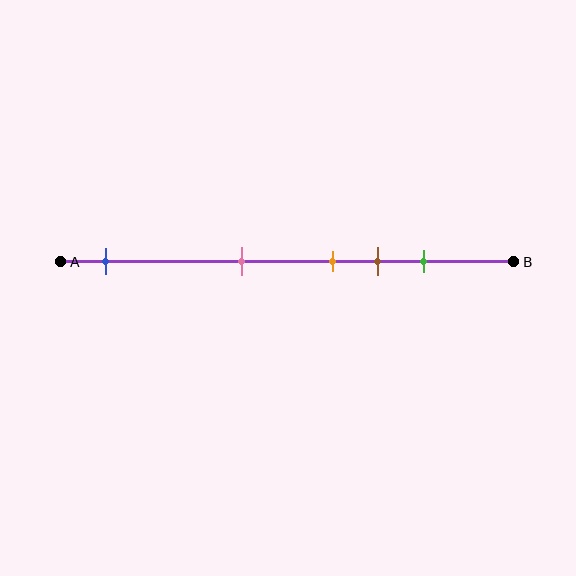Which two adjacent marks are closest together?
The orange and brown marks are the closest adjacent pair.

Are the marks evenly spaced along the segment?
No, the marks are not evenly spaced.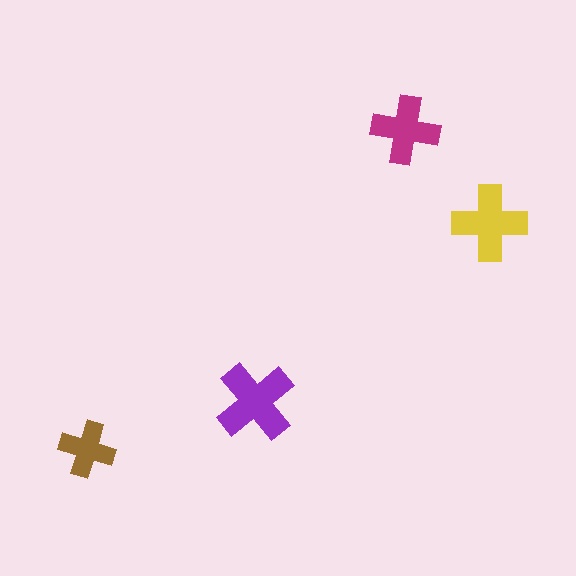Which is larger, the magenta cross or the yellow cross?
The yellow one.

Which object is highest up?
The magenta cross is topmost.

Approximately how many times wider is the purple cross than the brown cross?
About 1.5 times wider.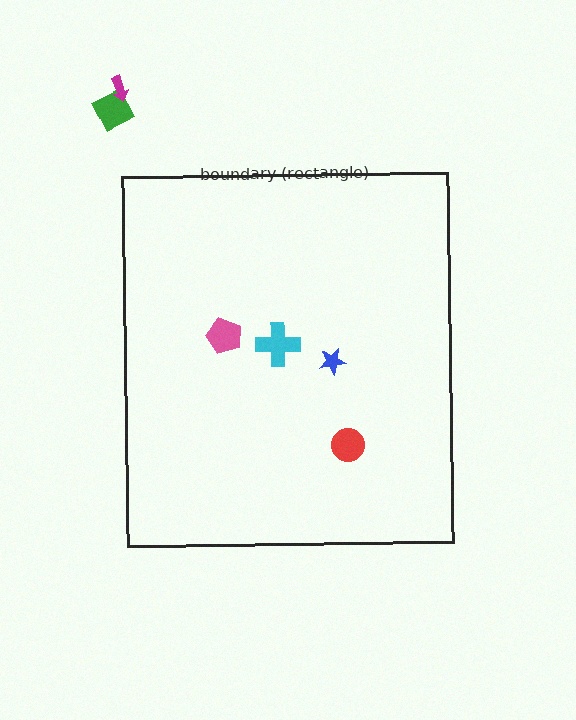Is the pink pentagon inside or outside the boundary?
Inside.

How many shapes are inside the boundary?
4 inside, 2 outside.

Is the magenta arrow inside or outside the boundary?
Outside.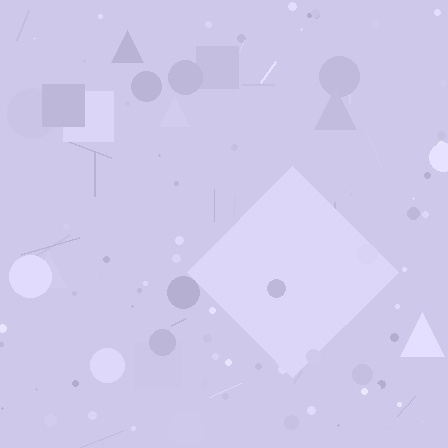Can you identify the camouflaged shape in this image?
The camouflaged shape is a diamond.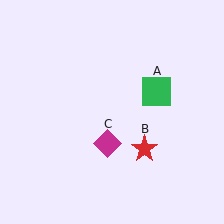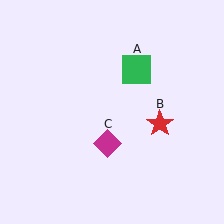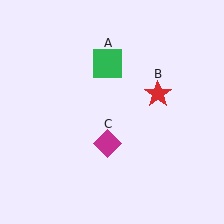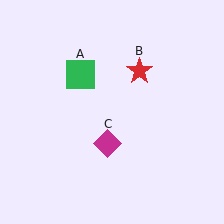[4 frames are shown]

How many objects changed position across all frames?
2 objects changed position: green square (object A), red star (object B).